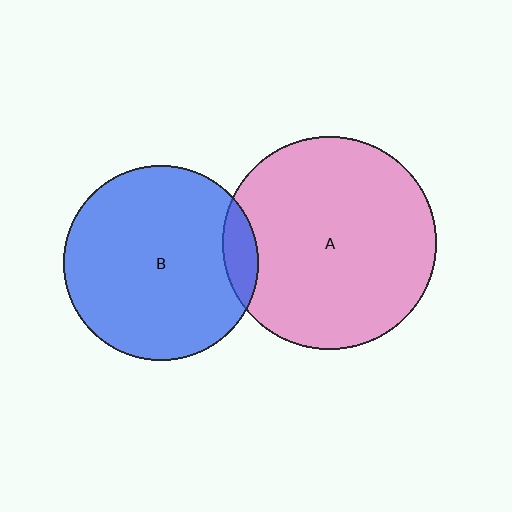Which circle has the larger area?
Circle A (pink).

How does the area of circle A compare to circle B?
Approximately 1.2 times.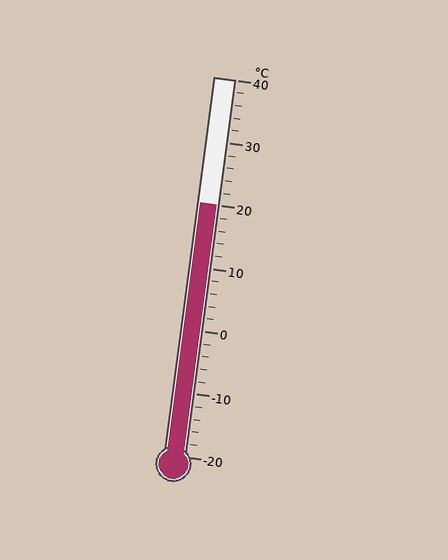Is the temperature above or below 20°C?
The temperature is at 20°C.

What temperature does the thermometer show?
The thermometer shows approximately 20°C.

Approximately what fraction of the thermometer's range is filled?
The thermometer is filled to approximately 65% of its range.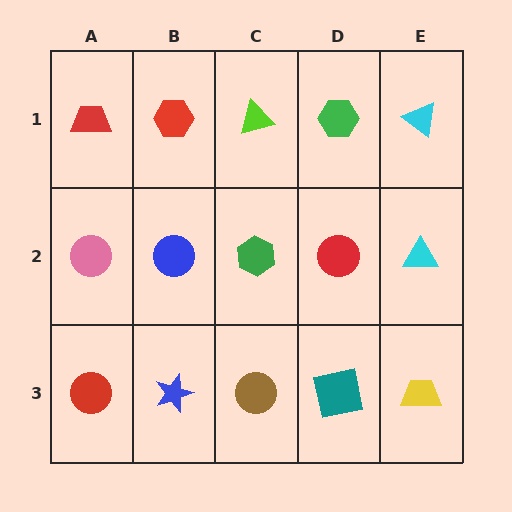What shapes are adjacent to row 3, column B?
A blue circle (row 2, column B), a red circle (row 3, column A), a brown circle (row 3, column C).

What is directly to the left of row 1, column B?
A red trapezoid.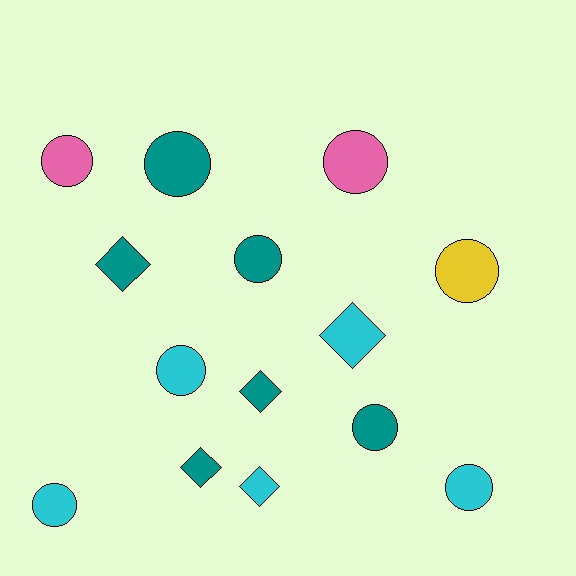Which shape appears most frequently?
Circle, with 9 objects.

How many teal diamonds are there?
There are 3 teal diamonds.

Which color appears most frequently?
Teal, with 6 objects.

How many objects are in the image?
There are 14 objects.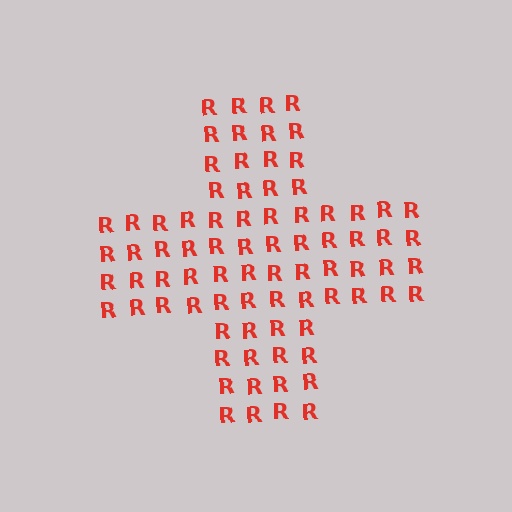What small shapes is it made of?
It is made of small letter R's.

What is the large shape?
The large shape is a cross.